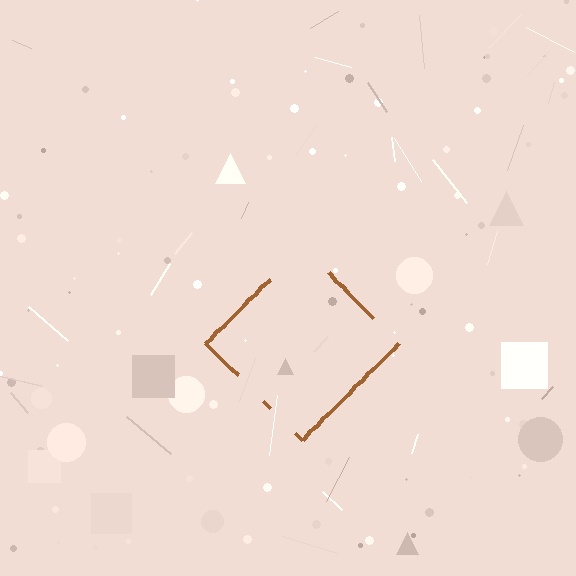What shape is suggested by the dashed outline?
The dashed outline suggests a diamond.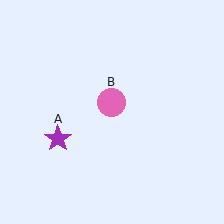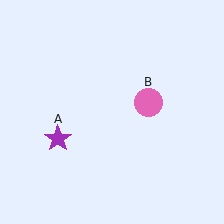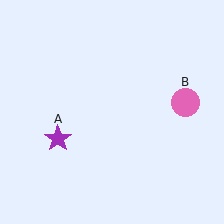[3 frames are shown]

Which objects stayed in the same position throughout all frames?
Purple star (object A) remained stationary.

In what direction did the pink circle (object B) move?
The pink circle (object B) moved right.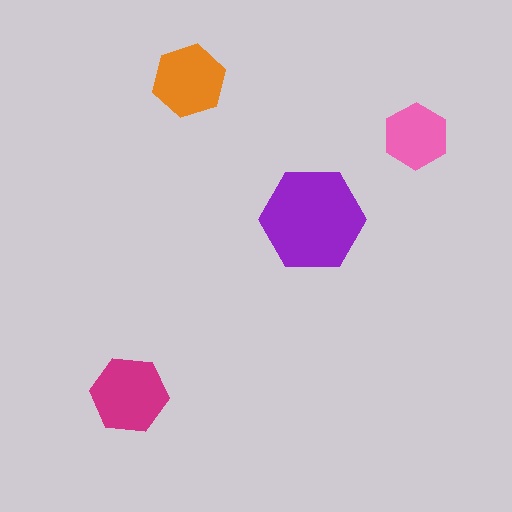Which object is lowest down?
The magenta hexagon is bottommost.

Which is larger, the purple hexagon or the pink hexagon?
The purple one.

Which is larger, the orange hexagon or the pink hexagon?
The orange one.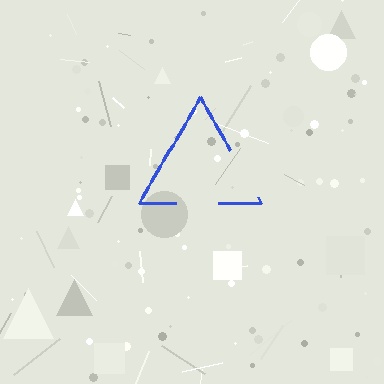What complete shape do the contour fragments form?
The contour fragments form a triangle.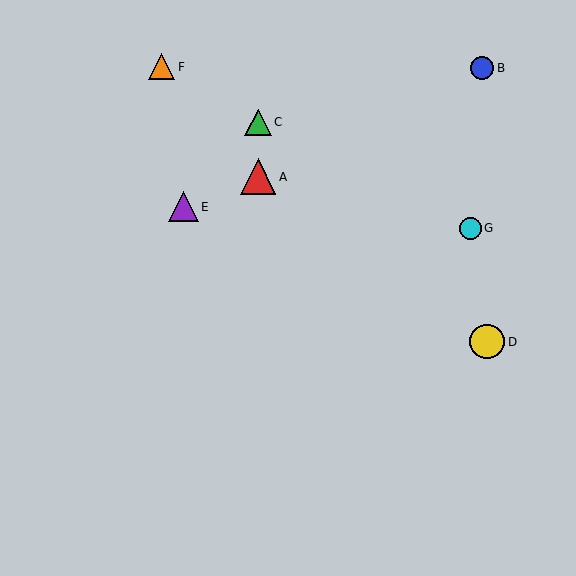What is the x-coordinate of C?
Object C is at x≈258.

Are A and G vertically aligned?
No, A is at x≈258 and G is at x≈470.